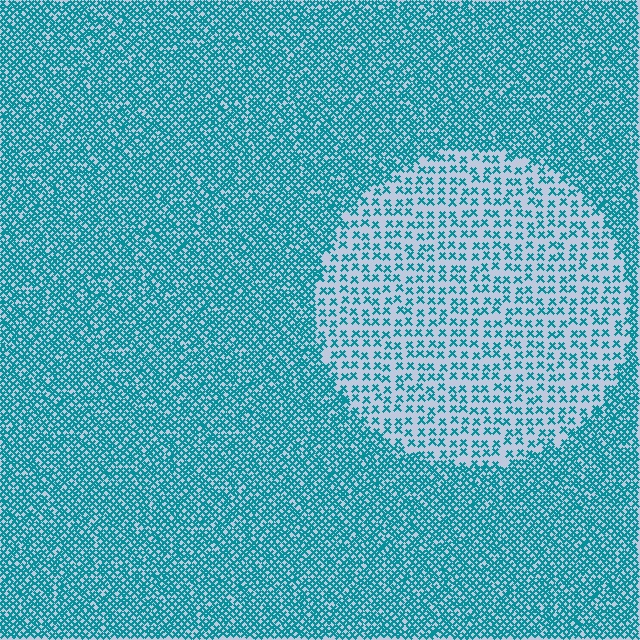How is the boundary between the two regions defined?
The boundary is defined by a change in element density (approximately 2.5x ratio). All elements are the same color, size, and shape.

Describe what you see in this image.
The image contains small teal elements arranged at two different densities. A circle-shaped region is visible where the elements are less densely packed than the surrounding area.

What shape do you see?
I see a circle.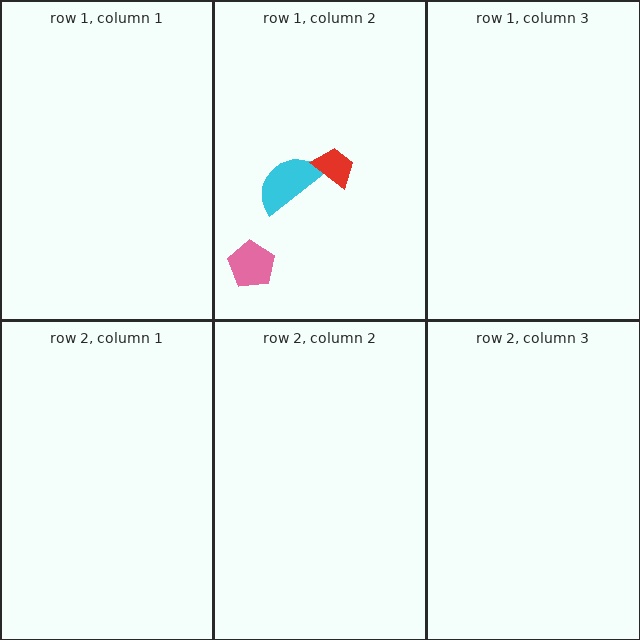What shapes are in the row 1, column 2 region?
The pink pentagon, the cyan semicircle, the red trapezoid.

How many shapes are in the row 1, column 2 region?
3.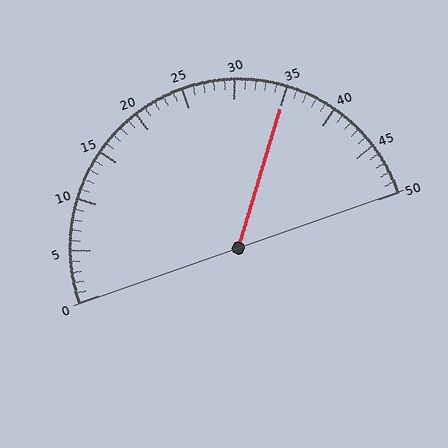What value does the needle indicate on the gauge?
The needle indicates approximately 35.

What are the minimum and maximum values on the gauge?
The gauge ranges from 0 to 50.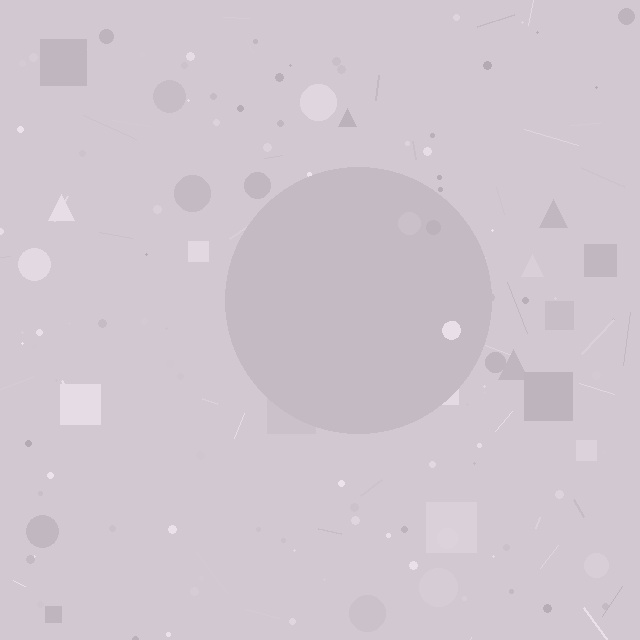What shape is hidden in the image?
A circle is hidden in the image.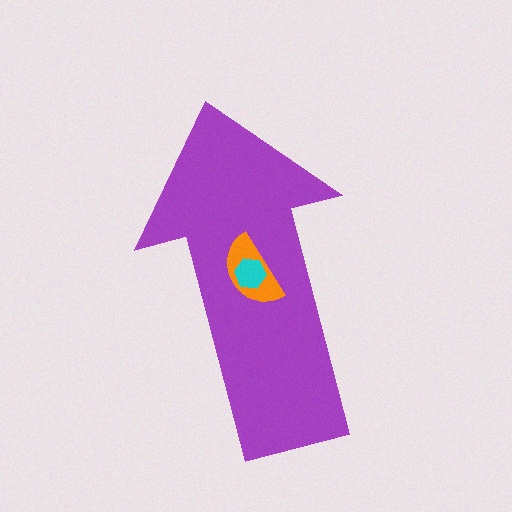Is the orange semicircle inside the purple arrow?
Yes.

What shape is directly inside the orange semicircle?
The cyan hexagon.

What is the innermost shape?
The cyan hexagon.